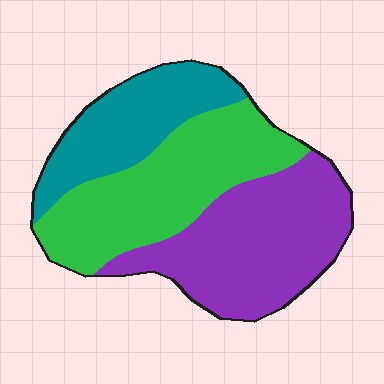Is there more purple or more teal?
Purple.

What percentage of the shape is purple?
Purple covers about 40% of the shape.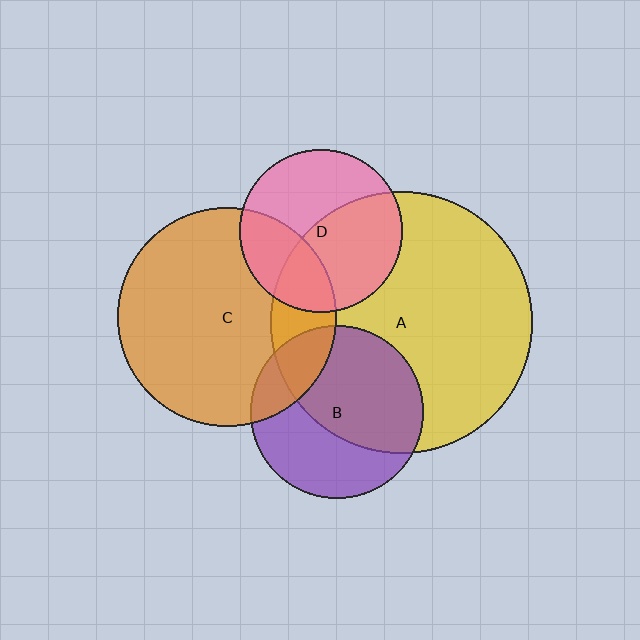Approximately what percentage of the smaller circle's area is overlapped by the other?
Approximately 20%.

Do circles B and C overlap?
Yes.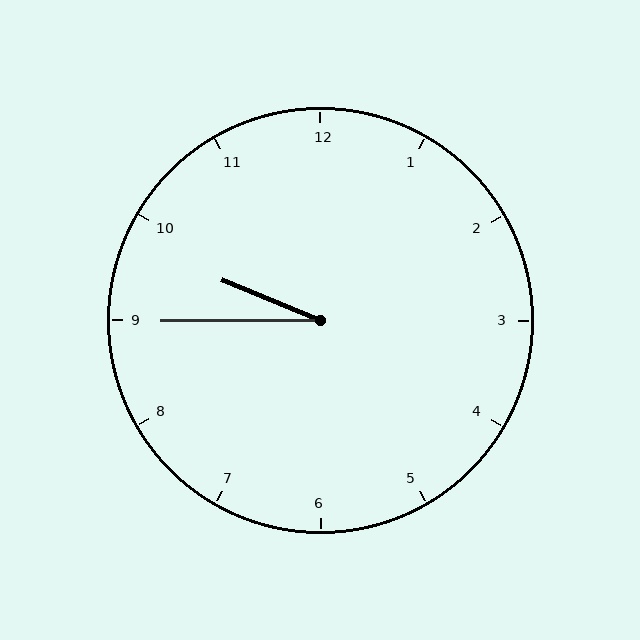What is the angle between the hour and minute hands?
Approximately 22 degrees.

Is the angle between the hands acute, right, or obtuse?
It is acute.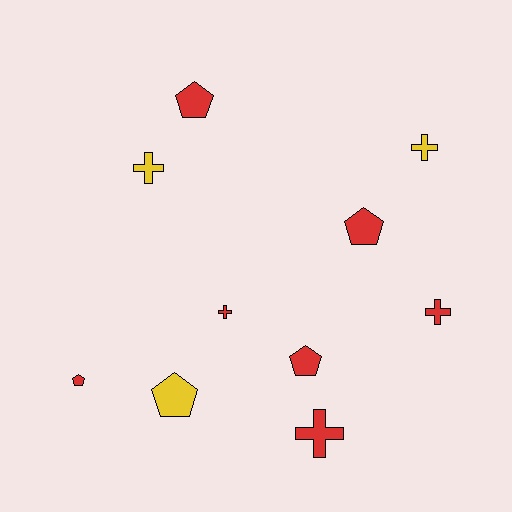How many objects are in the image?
There are 10 objects.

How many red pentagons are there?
There are 4 red pentagons.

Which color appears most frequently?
Red, with 7 objects.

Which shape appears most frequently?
Cross, with 5 objects.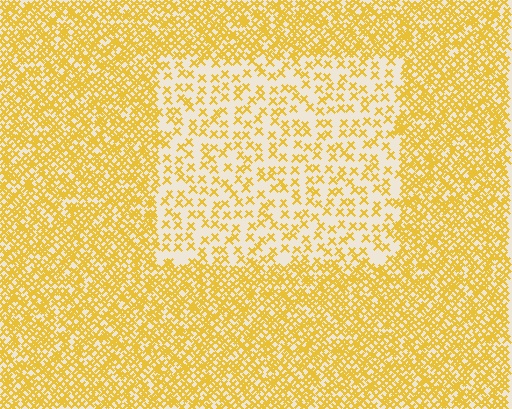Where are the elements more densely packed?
The elements are more densely packed outside the rectangle boundary.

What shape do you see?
I see a rectangle.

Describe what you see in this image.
The image contains small yellow elements arranged at two different densities. A rectangle-shaped region is visible where the elements are less densely packed than the surrounding area.